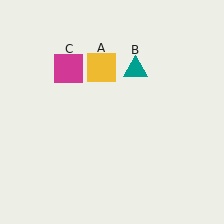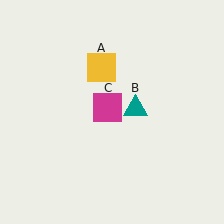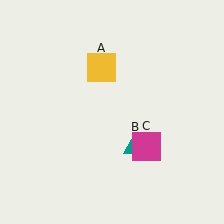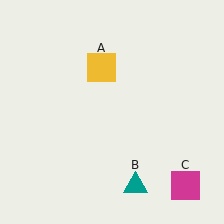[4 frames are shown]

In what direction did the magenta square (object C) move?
The magenta square (object C) moved down and to the right.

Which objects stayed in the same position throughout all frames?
Yellow square (object A) remained stationary.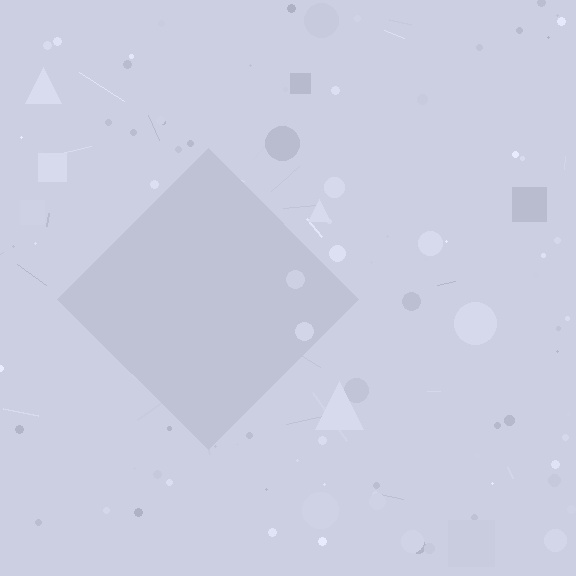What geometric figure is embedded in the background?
A diamond is embedded in the background.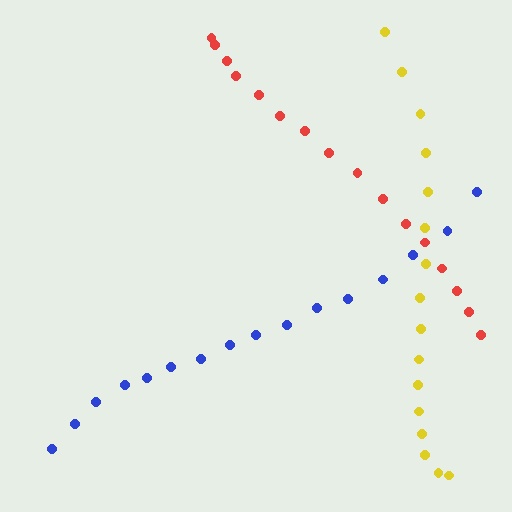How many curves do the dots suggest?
There are 3 distinct paths.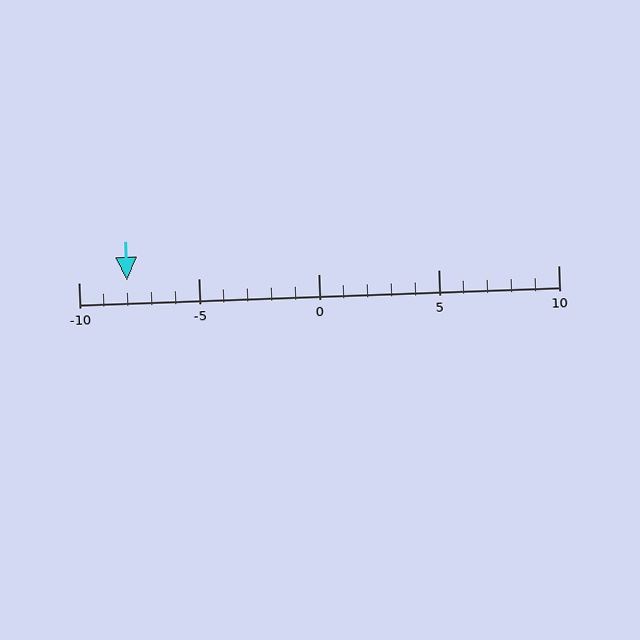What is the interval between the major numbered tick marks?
The major tick marks are spaced 5 units apart.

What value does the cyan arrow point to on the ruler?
The cyan arrow points to approximately -8.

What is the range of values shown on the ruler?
The ruler shows values from -10 to 10.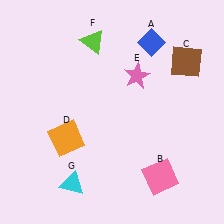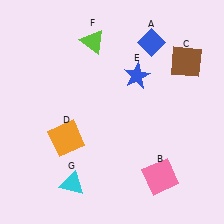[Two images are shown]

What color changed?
The star (E) changed from pink in Image 1 to blue in Image 2.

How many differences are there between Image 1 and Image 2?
There is 1 difference between the two images.